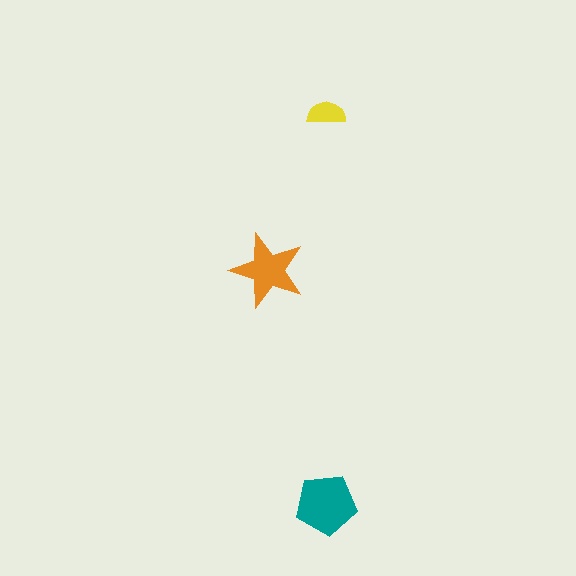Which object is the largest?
The teal pentagon.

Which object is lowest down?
The teal pentagon is bottommost.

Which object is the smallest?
The yellow semicircle.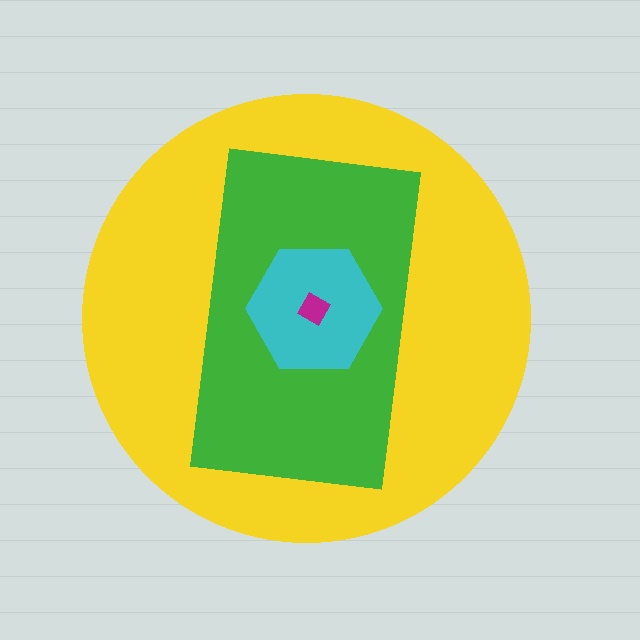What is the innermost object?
The magenta diamond.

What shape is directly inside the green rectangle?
The cyan hexagon.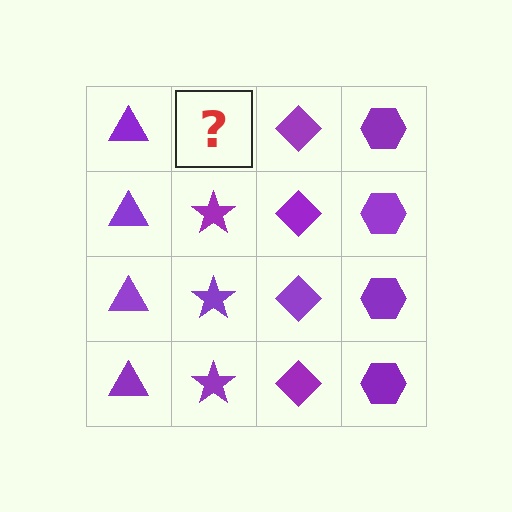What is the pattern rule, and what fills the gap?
The rule is that each column has a consistent shape. The gap should be filled with a purple star.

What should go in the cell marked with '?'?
The missing cell should contain a purple star.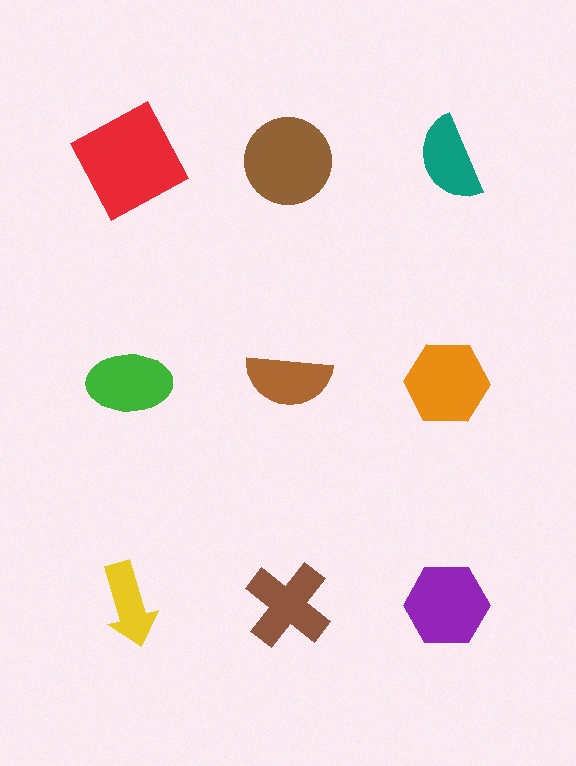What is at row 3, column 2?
A brown cross.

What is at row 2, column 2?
A brown semicircle.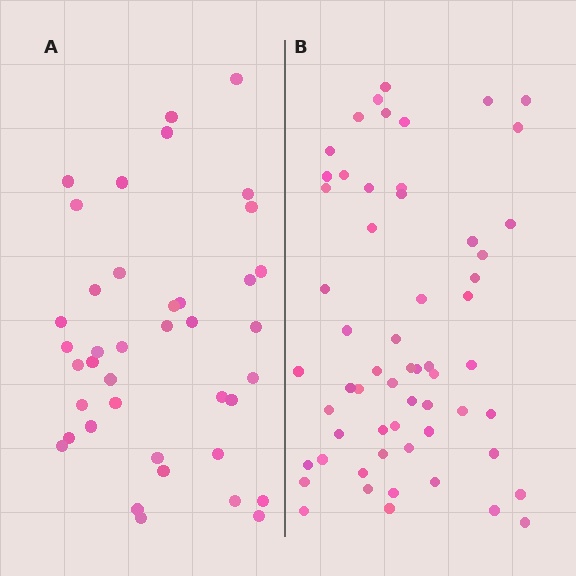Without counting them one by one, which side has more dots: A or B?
Region B (the right region) has more dots.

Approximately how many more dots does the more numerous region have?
Region B has approximately 20 more dots than region A.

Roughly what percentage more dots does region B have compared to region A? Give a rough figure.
About 50% more.